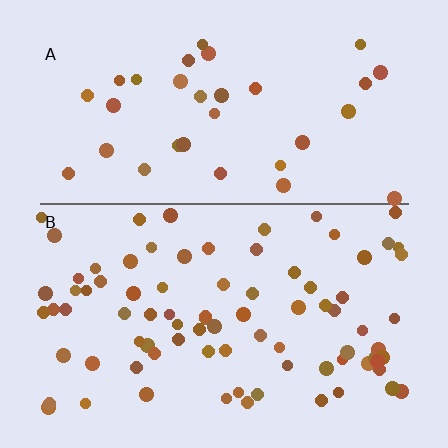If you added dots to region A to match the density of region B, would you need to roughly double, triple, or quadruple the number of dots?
Approximately double.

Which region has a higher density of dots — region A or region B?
B (the bottom).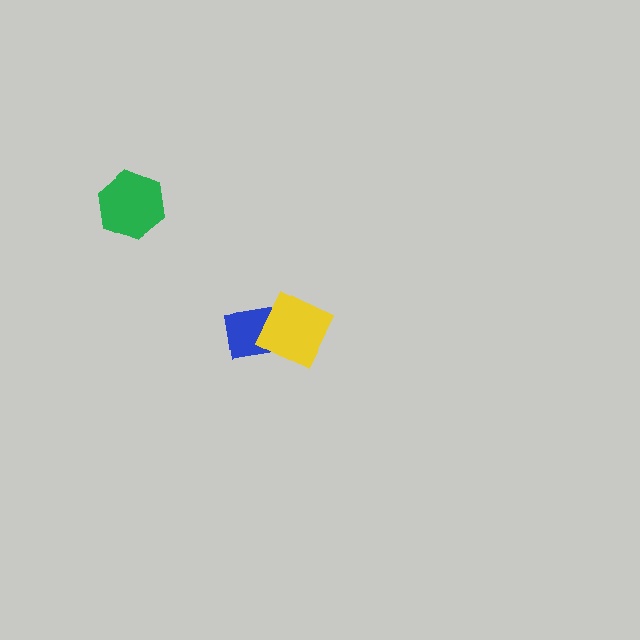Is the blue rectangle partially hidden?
Yes, it is partially covered by another shape.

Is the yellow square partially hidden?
No, no other shape covers it.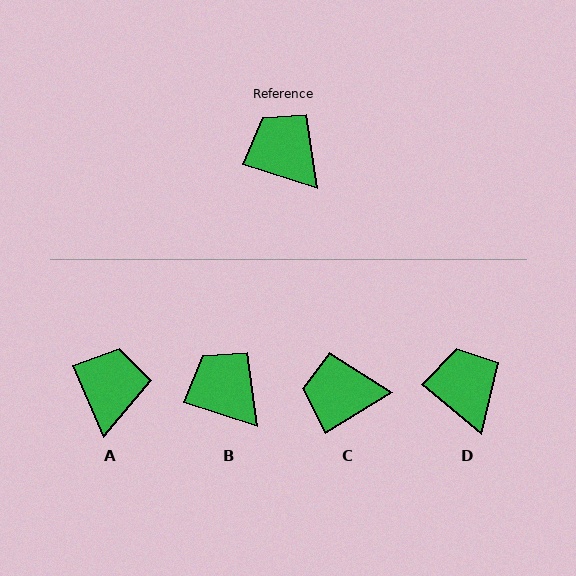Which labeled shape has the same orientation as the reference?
B.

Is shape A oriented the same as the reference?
No, it is off by about 48 degrees.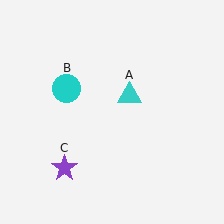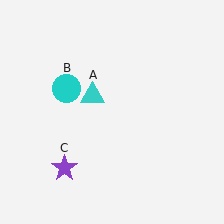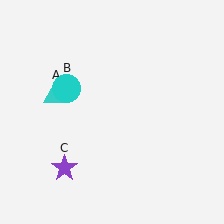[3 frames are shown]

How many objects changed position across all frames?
1 object changed position: cyan triangle (object A).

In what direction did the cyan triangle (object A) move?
The cyan triangle (object A) moved left.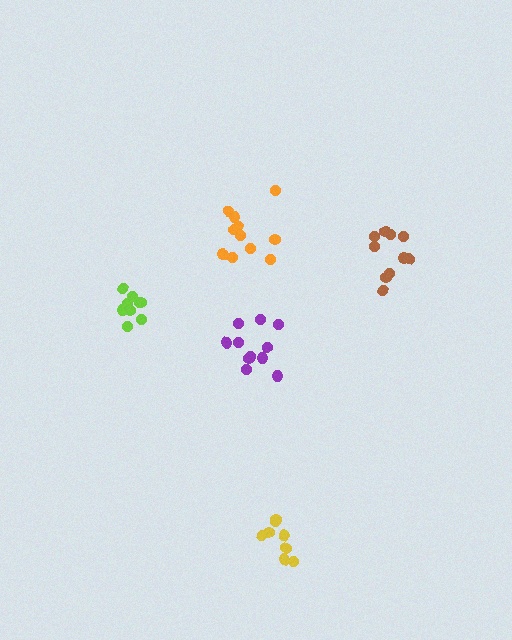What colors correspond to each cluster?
The clusters are colored: purple, brown, orange, lime, yellow.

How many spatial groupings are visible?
There are 5 spatial groupings.